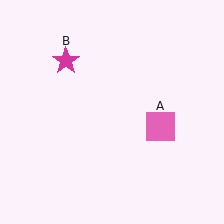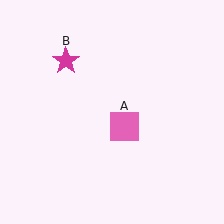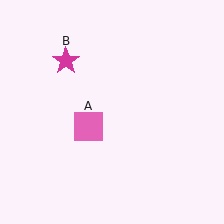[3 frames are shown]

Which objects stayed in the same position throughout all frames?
Magenta star (object B) remained stationary.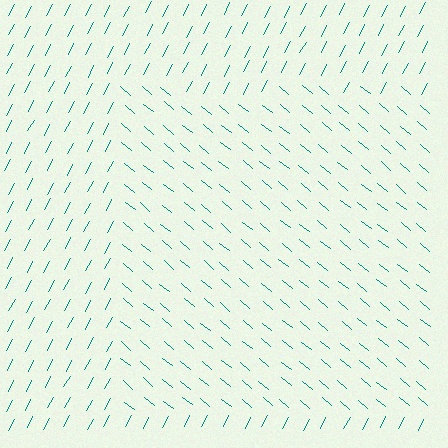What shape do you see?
I see a rectangle.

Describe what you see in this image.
The image is filled with small teal line segments. A rectangle region in the image has lines oriented differently from the surrounding lines, creating a visible texture boundary.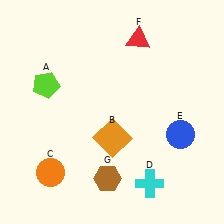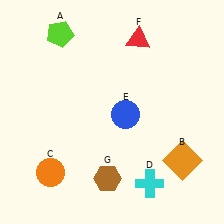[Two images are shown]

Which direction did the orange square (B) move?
The orange square (B) moved right.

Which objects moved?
The objects that moved are: the lime pentagon (A), the orange square (B), the blue circle (E).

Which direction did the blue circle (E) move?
The blue circle (E) moved left.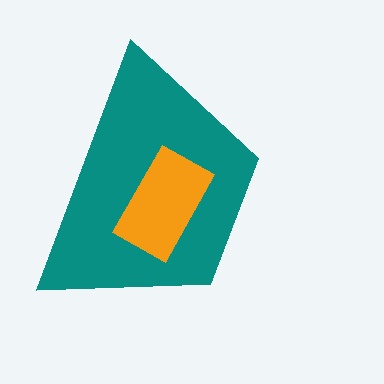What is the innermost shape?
The orange rectangle.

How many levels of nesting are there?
2.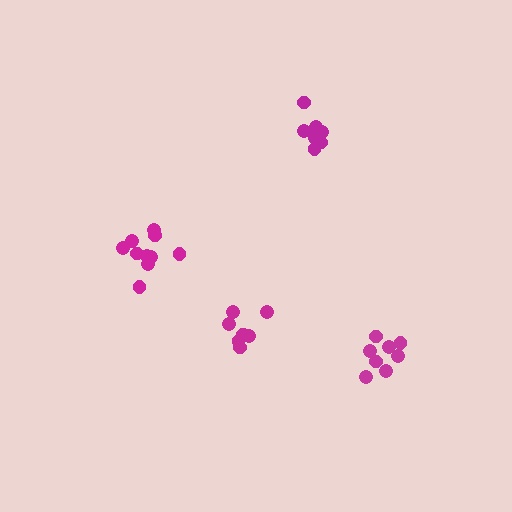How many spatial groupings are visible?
There are 4 spatial groupings.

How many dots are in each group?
Group 1: 10 dots, Group 2: 8 dots, Group 3: 7 dots, Group 4: 8 dots (33 total).